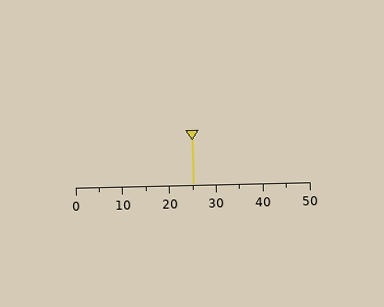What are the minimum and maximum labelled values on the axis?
The axis runs from 0 to 50.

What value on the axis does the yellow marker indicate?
The marker indicates approximately 25.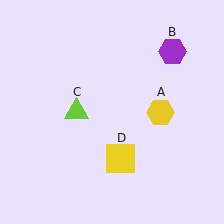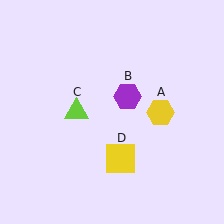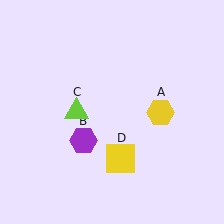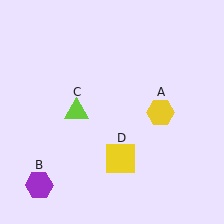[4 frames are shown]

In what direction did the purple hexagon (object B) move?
The purple hexagon (object B) moved down and to the left.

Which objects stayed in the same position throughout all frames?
Yellow hexagon (object A) and lime triangle (object C) and yellow square (object D) remained stationary.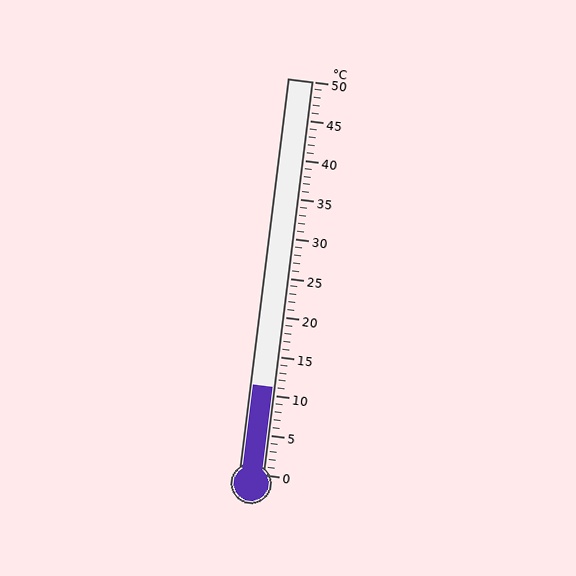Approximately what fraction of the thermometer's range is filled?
The thermometer is filled to approximately 20% of its range.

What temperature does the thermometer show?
The thermometer shows approximately 11°C.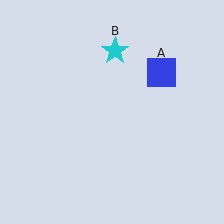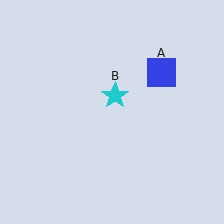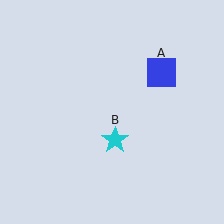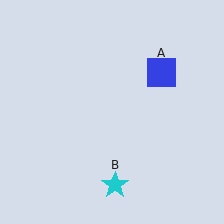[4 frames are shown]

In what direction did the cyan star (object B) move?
The cyan star (object B) moved down.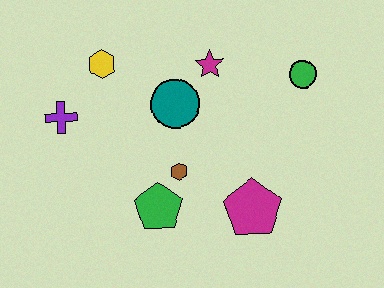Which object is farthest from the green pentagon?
The green circle is farthest from the green pentagon.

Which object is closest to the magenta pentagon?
The brown hexagon is closest to the magenta pentagon.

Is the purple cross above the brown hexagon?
Yes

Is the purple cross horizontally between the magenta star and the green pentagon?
No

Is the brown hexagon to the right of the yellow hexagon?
Yes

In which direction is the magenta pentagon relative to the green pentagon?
The magenta pentagon is to the right of the green pentagon.